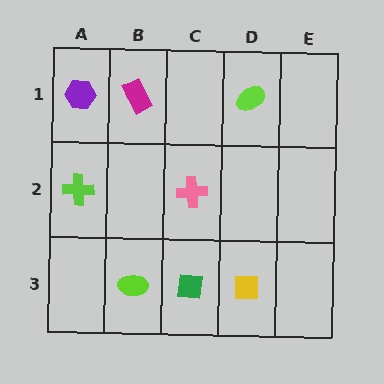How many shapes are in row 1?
3 shapes.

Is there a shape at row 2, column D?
No, that cell is empty.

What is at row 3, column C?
A green square.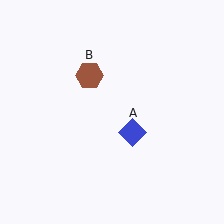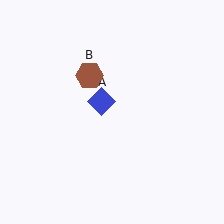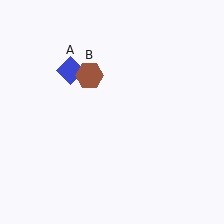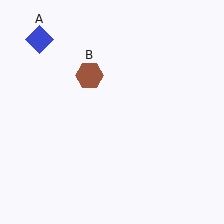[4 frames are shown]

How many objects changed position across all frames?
1 object changed position: blue diamond (object A).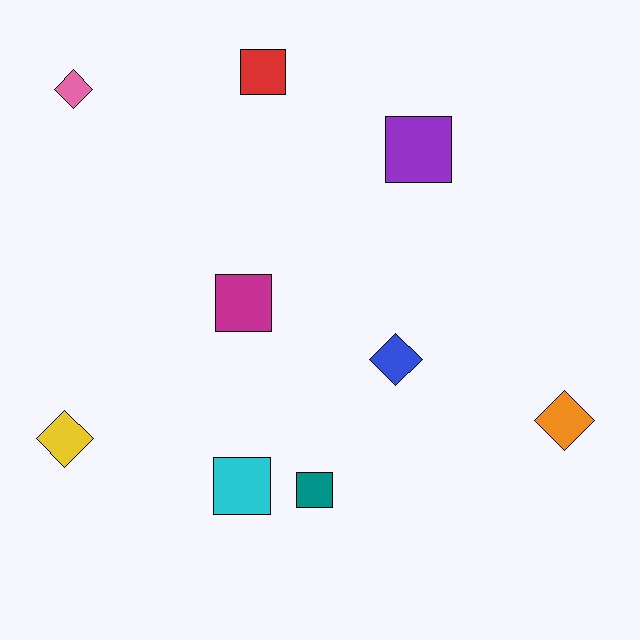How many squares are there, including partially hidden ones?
There are 5 squares.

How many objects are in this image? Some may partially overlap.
There are 9 objects.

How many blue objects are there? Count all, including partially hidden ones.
There is 1 blue object.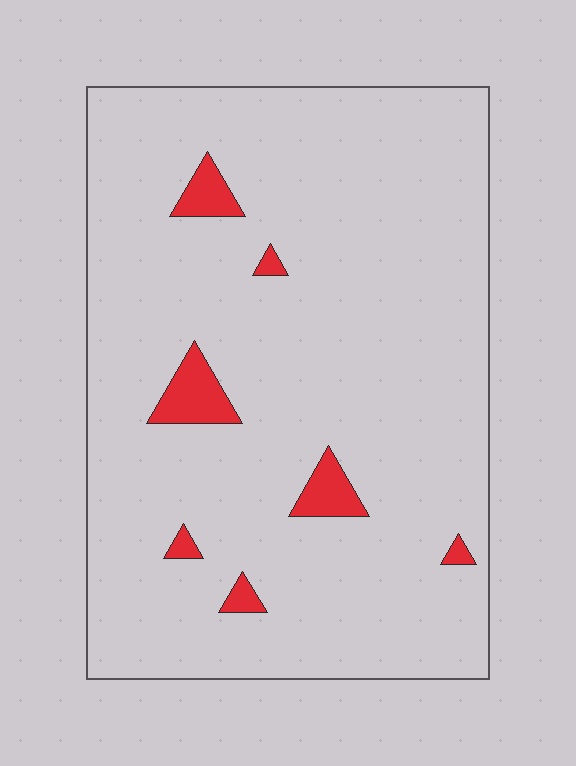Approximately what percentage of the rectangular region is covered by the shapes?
Approximately 5%.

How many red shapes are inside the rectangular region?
7.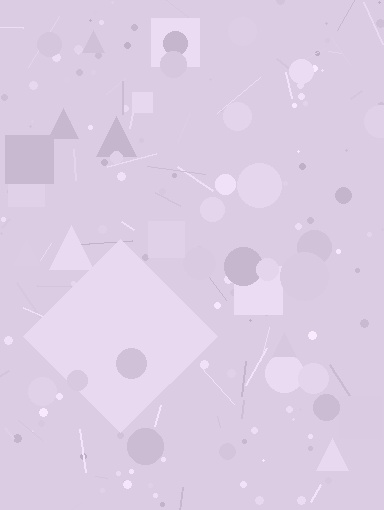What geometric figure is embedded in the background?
A diamond is embedded in the background.